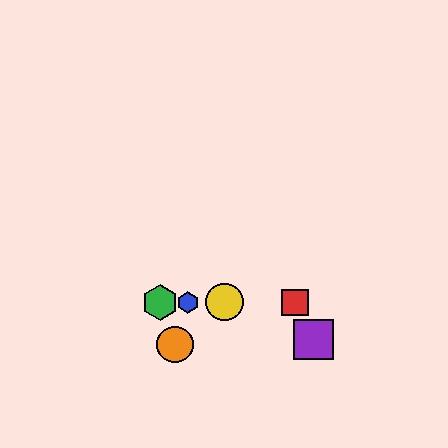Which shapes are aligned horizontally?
The red square, the blue hexagon, the green hexagon, the yellow circle are aligned horizontally.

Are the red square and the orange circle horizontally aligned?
No, the red square is at y≈302 and the orange circle is at y≈345.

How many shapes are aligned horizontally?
4 shapes (the red square, the blue hexagon, the green hexagon, the yellow circle) are aligned horizontally.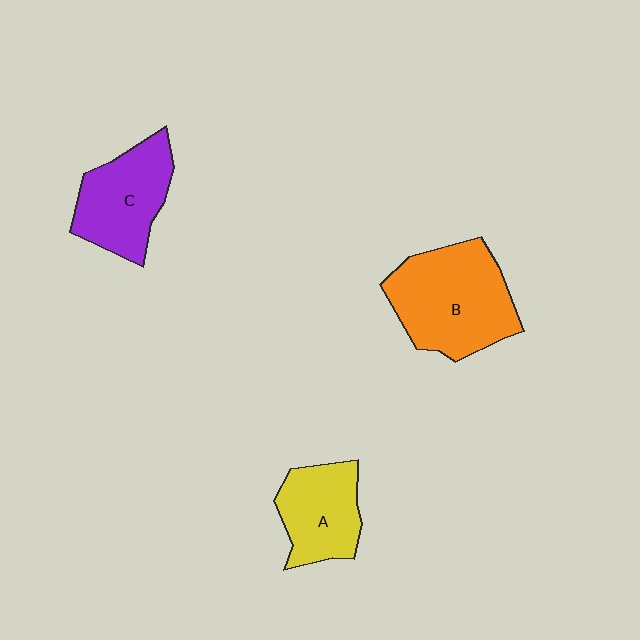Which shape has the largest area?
Shape B (orange).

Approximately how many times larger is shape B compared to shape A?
Approximately 1.6 times.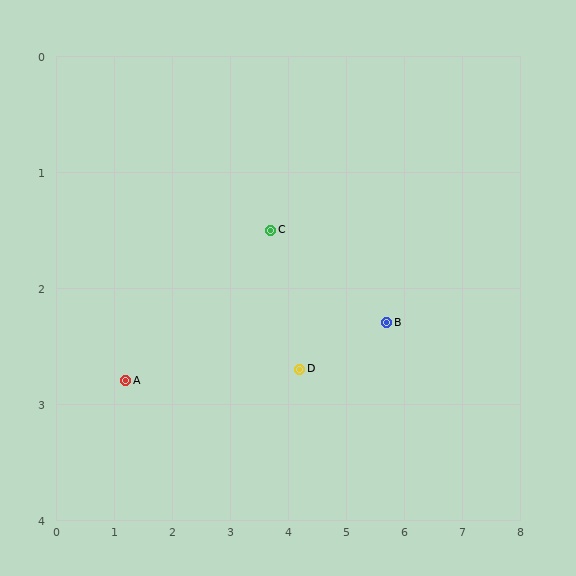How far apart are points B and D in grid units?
Points B and D are about 1.6 grid units apart.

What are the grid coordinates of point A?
Point A is at approximately (1.2, 2.8).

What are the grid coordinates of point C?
Point C is at approximately (3.7, 1.5).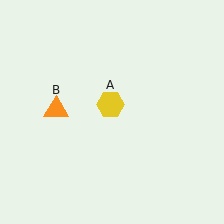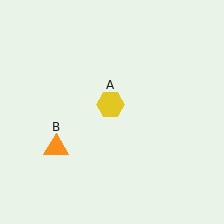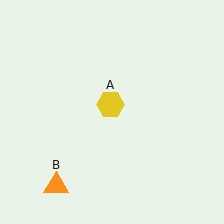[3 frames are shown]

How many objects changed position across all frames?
1 object changed position: orange triangle (object B).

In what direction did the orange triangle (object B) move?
The orange triangle (object B) moved down.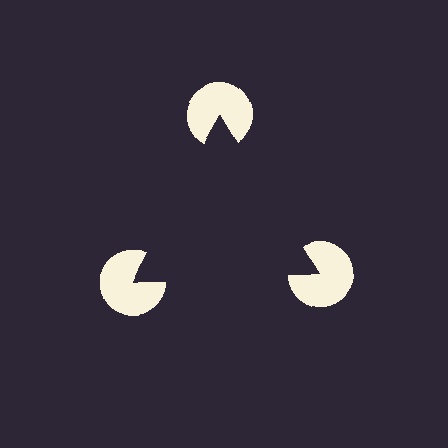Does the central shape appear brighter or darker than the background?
It typically appears slightly darker than the background, even though no actual brightness change is drawn.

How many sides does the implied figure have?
3 sides.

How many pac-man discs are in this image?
There are 3 — one at each vertex of the illusory triangle.